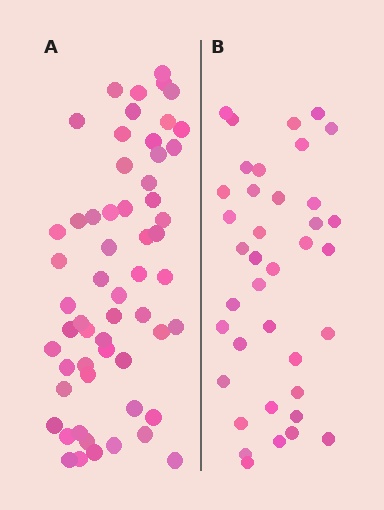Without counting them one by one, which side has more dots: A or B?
Region A (the left region) has more dots.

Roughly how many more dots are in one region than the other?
Region A has approximately 20 more dots than region B.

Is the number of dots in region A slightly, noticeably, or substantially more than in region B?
Region A has substantially more. The ratio is roughly 1.5 to 1.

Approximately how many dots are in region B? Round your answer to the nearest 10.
About 40 dots. (The exact count is 38, which rounds to 40.)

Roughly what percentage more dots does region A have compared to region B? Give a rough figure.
About 55% more.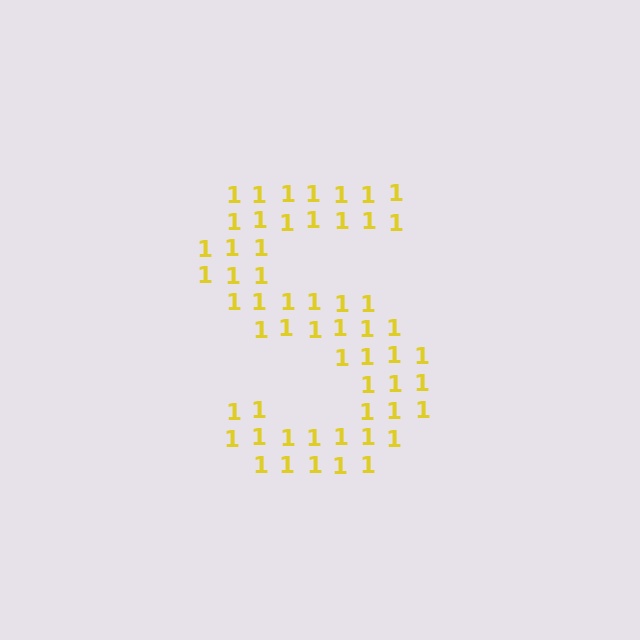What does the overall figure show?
The overall figure shows the letter S.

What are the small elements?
The small elements are digit 1's.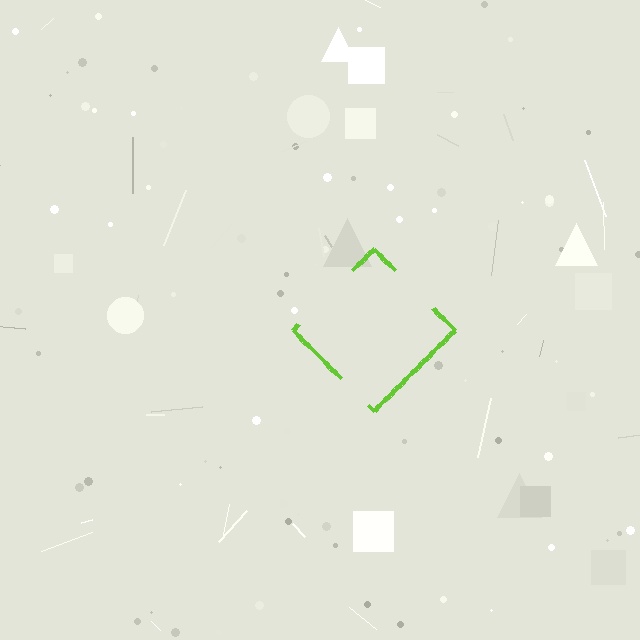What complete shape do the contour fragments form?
The contour fragments form a diamond.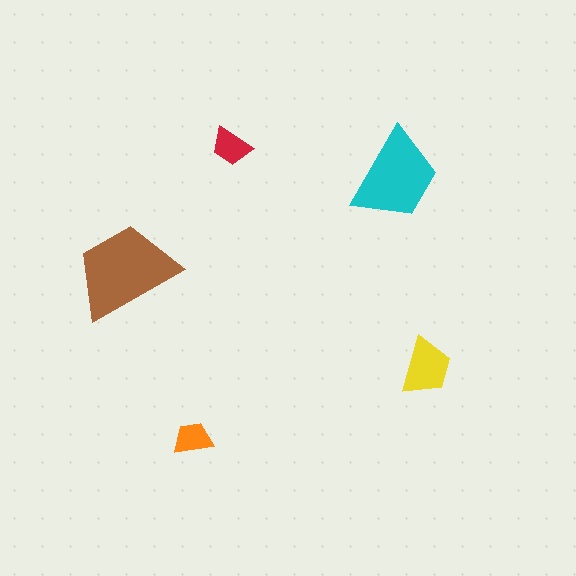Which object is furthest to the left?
The brown trapezoid is leftmost.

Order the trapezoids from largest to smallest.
the brown one, the cyan one, the yellow one, the red one, the orange one.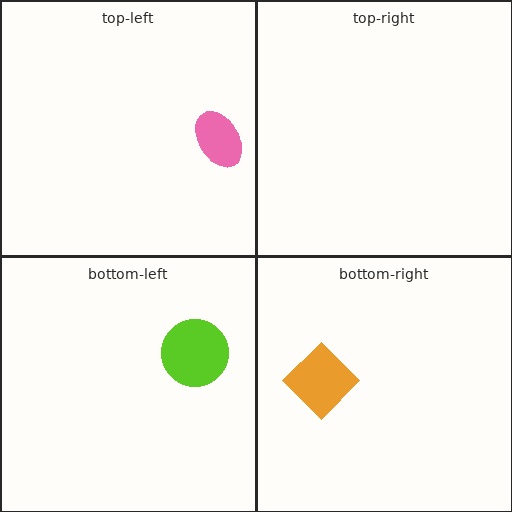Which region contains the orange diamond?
The bottom-right region.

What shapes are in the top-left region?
The pink ellipse.